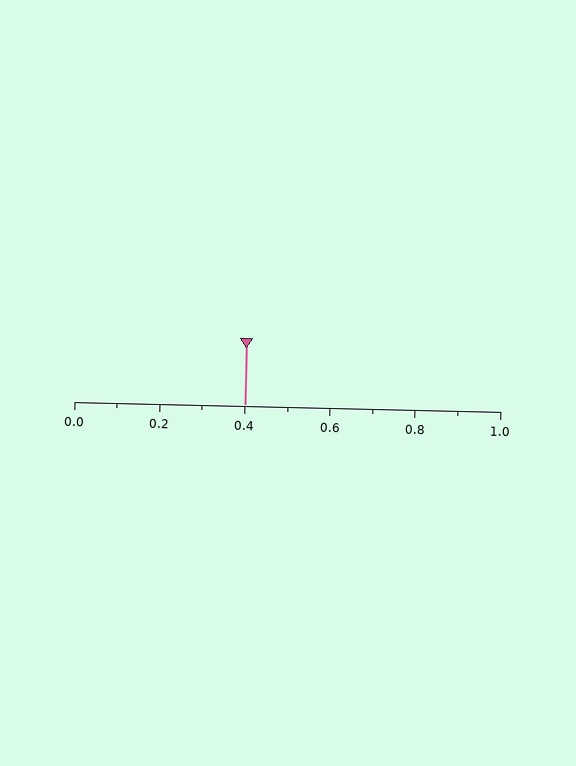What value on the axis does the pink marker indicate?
The marker indicates approximately 0.4.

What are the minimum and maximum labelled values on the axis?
The axis runs from 0.0 to 1.0.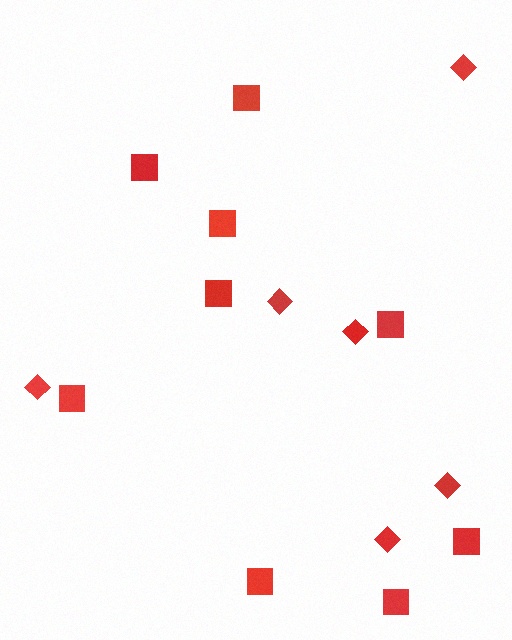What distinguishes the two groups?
There are 2 groups: one group of diamonds (6) and one group of squares (9).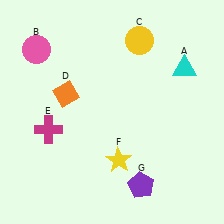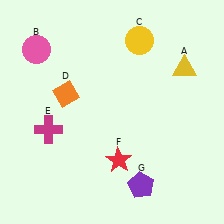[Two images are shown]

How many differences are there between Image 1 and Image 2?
There are 2 differences between the two images.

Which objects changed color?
A changed from cyan to yellow. F changed from yellow to red.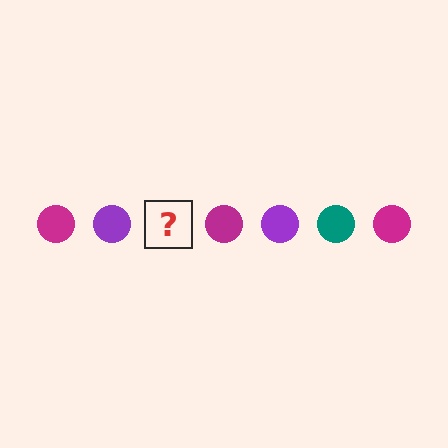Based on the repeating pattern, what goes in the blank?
The blank should be a teal circle.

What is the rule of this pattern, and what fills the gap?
The rule is that the pattern cycles through magenta, purple, teal circles. The gap should be filled with a teal circle.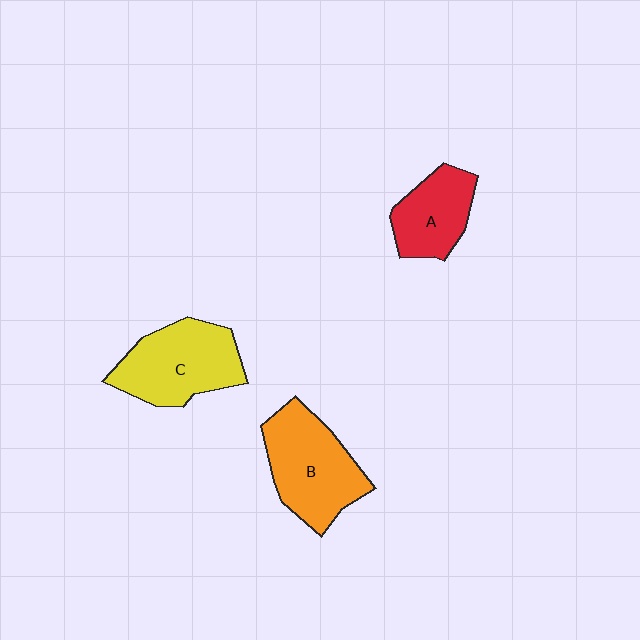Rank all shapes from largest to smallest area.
From largest to smallest: B (orange), C (yellow), A (red).